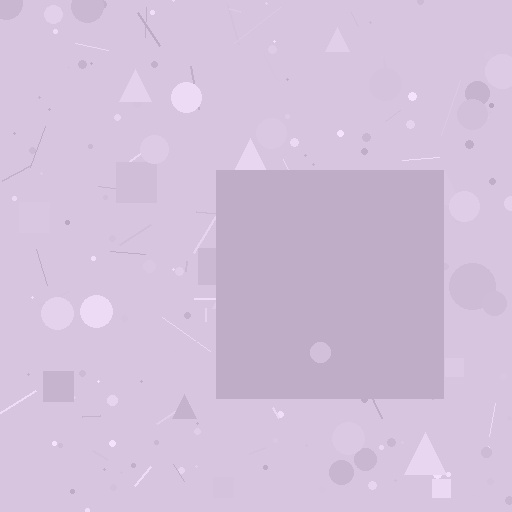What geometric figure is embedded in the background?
A square is embedded in the background.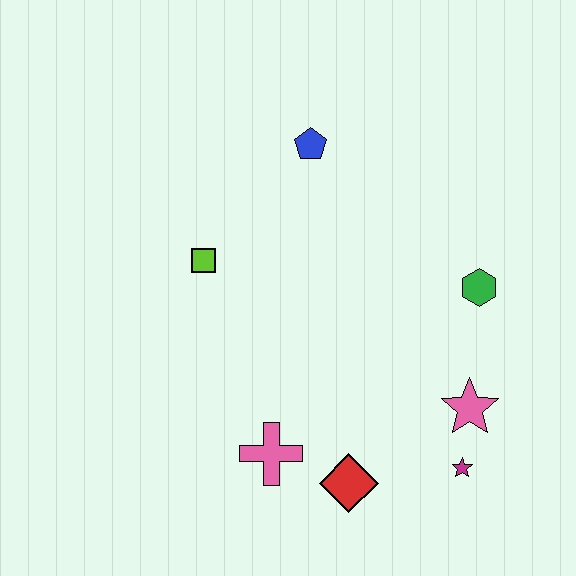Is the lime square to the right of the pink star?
No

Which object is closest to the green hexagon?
The pink star is closest to the green hexagon.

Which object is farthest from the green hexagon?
The lime square is farthest from the green hexagon.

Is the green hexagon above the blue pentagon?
No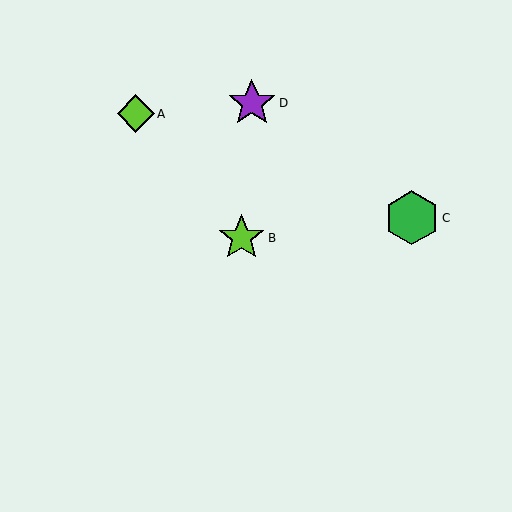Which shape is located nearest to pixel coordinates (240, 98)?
The purple star (labeled D) at (252, 103) is nearest to that location.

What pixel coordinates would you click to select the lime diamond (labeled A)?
Click at (136, 114) to select the lime diamond A.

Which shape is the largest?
The green hexagon (labeled C) is the largest.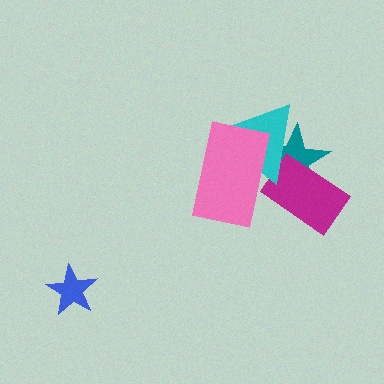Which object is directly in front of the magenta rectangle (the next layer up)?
The cyan triangle is directly in front of the magenta rectangle.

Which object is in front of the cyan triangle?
The pink rectangle is in front of the cyan triangle.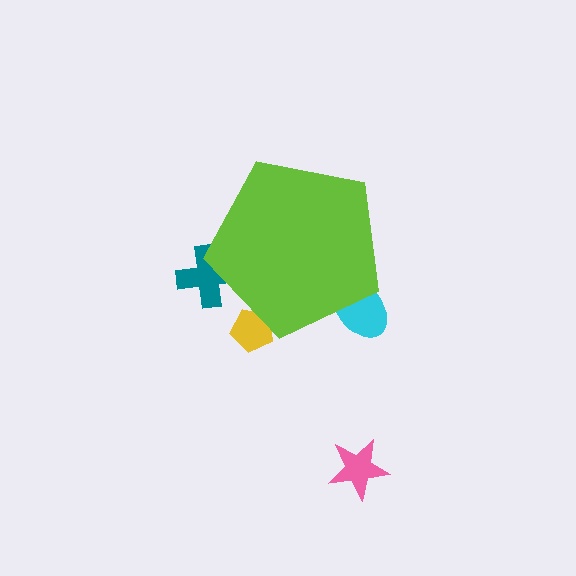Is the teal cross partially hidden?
Yes, the teal cross is partially hidden behind the lime pentagon.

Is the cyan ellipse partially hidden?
Yes, the cyan ellipse is partially hidden behind the lime pentagon.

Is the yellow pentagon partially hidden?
Yes, the yellow pentagon is partially hidden behind the lime pentagon.